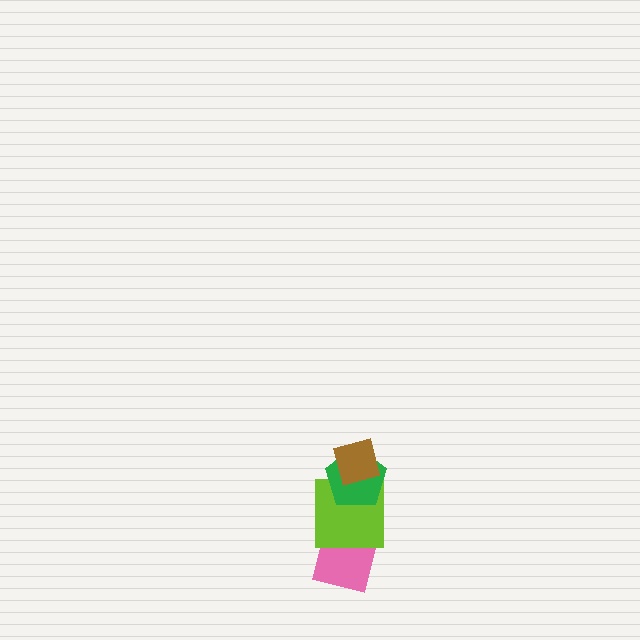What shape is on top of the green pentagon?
The brown square is on top of the green pentagon.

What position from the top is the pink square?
The pink square is 4th from the top.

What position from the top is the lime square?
The lime square is 3rd from the top.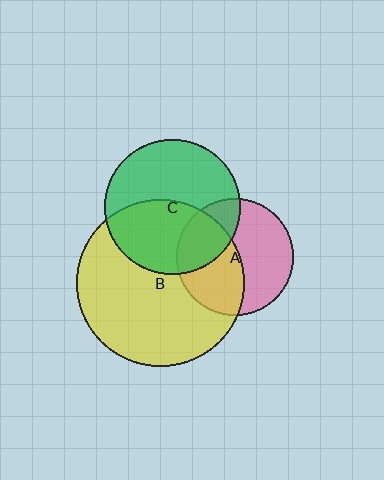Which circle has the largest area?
Circle B (yellow).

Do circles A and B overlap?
Yes.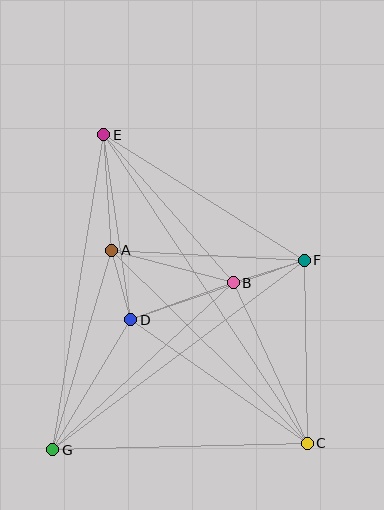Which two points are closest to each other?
Points A and D are closest to each other.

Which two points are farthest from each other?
Points C and E are farthest from each other.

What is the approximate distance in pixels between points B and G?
The distance between B and G is approximately 246 pixels.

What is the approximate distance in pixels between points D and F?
The distance between D and F is approximately 183 pixels.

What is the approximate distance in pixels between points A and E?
The distance between A and E is approximately 116 pixels.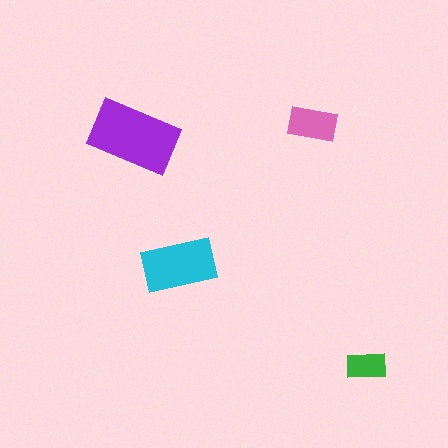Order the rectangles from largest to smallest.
the purple one, the cyan one, the pink one, the green one.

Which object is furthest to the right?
The green rectangle is rightmost.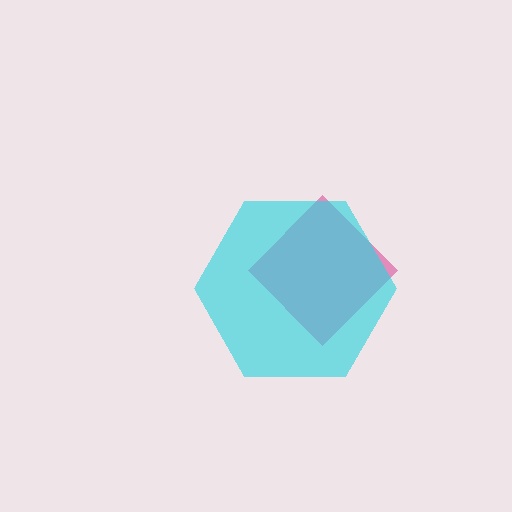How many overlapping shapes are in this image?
There are 2 overlapping shapes in the image.